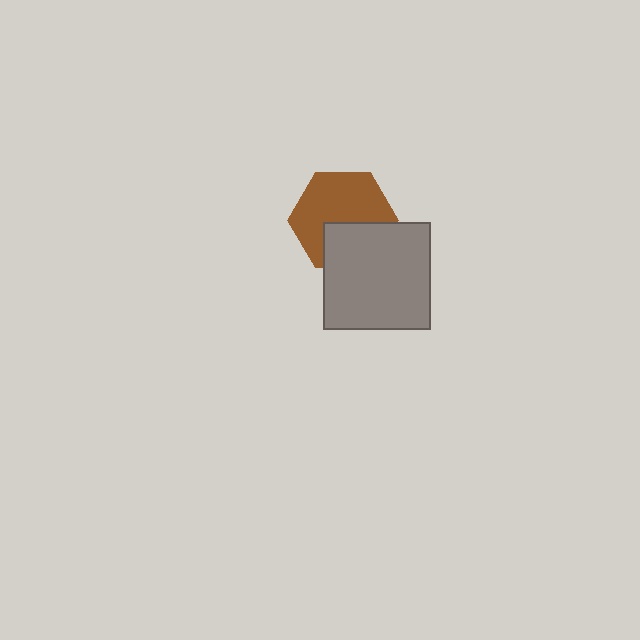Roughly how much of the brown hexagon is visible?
About half of it is visible (roughly 65%).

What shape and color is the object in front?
The object in front is a gray square.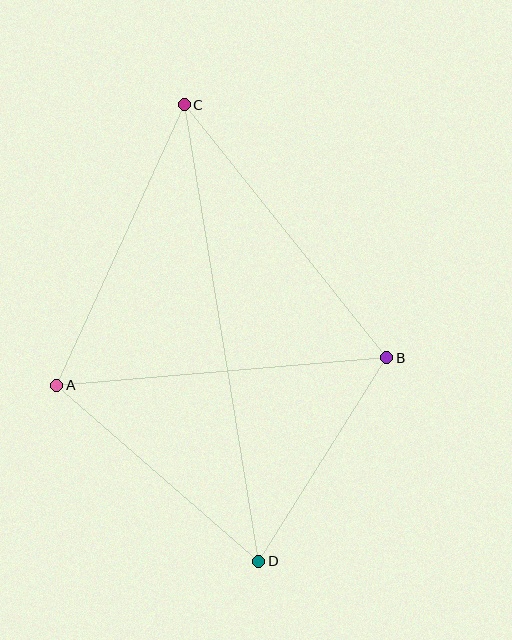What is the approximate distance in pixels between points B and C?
The distance between B and C is approximately 324 pixels.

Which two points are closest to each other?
Points B and D are closest to each other.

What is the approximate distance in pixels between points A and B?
The distance between A and B is approximately 331 pixels.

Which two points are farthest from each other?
Points C and D are farthest from each other.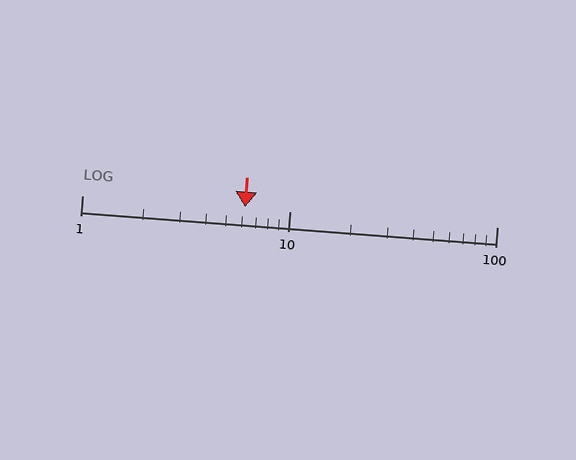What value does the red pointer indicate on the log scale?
The pointer indicates approximately 6.1.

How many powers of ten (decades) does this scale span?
The scale spans 2 decades, from 1 to 100.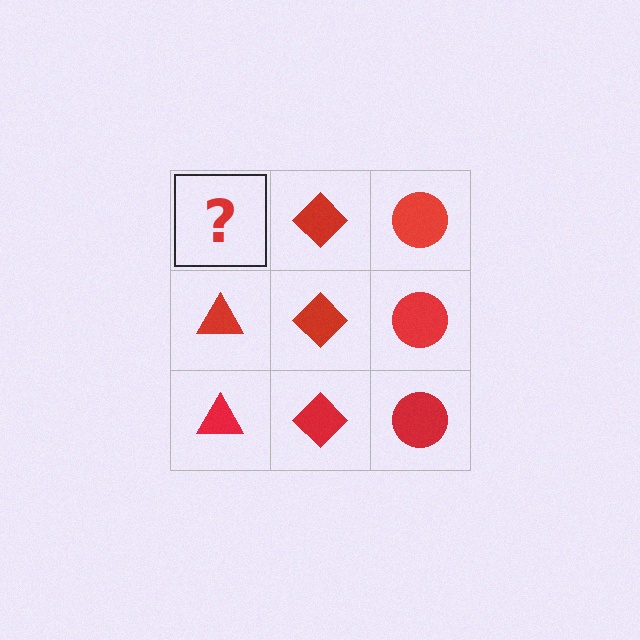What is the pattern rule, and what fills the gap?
The rule is that each column has a consistent shape. The gap should be filled with a red triangle.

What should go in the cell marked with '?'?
The missing cell should contain a red triangle.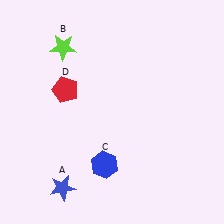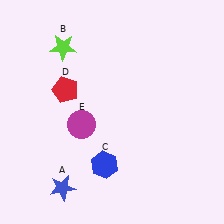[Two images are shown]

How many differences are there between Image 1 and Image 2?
There is 1 difference between the two images.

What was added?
A magenta circle (E) was added in Image 2.